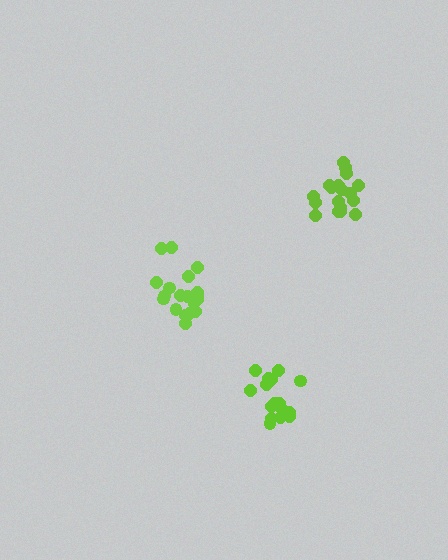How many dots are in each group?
Group 1: 19 dots, Group 2: 17 dots, Group 3: 20 dots (56 total).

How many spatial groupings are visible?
There are 3 spatial groupings.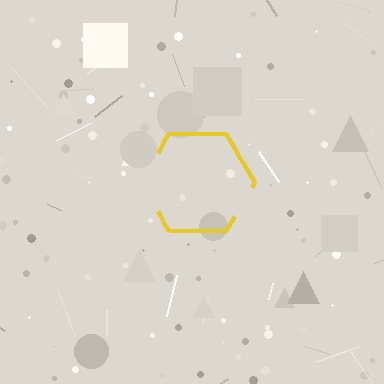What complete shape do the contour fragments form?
The contour fragments form a hexagon.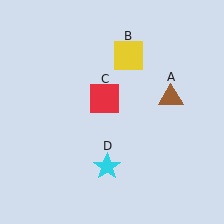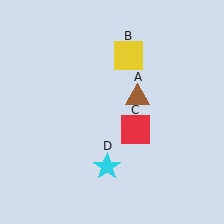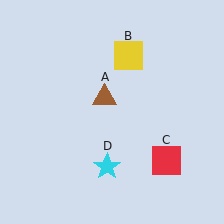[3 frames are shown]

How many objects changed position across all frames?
2 objects changed position: brown triangle (object A), red square (object C).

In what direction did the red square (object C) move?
The red square (object C) moved down and to the right.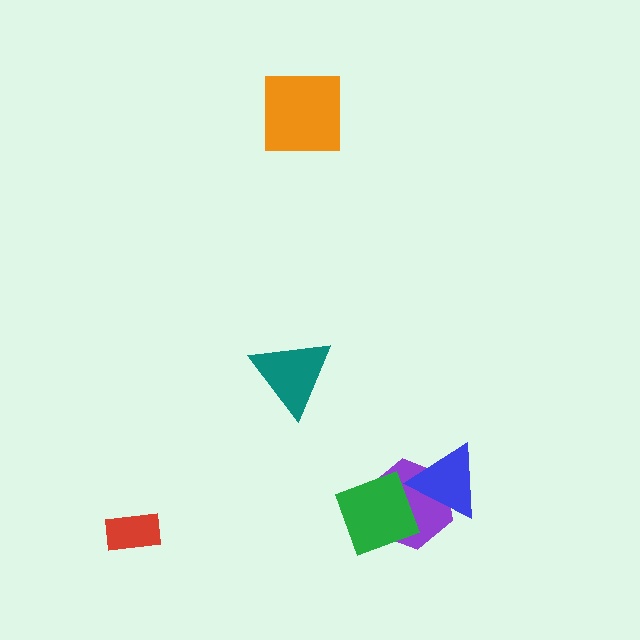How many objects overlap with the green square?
1 object overlaps with the green square.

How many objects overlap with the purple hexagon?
2 objects overlap with the purple hexagon.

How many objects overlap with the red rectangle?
0 objects overlap with the red rectangle.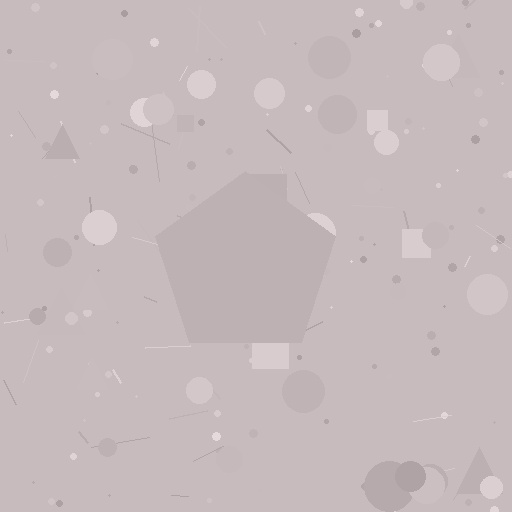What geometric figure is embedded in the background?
A pentagon is embedded in the background.